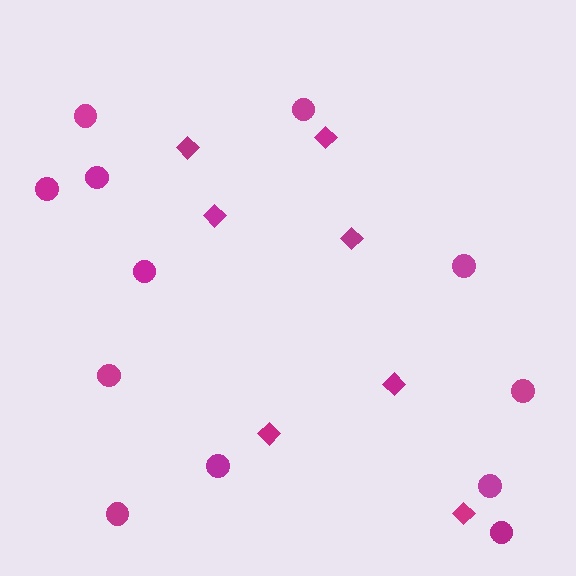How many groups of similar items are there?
There are 2 groups: one group of diamonds (7) and one group of circles (12).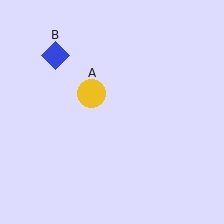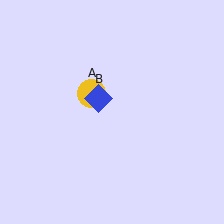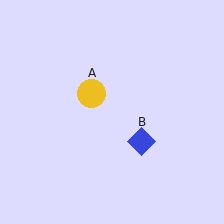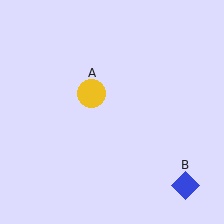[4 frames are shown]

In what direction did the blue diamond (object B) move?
The blue diamond (object B) moved down and to the right.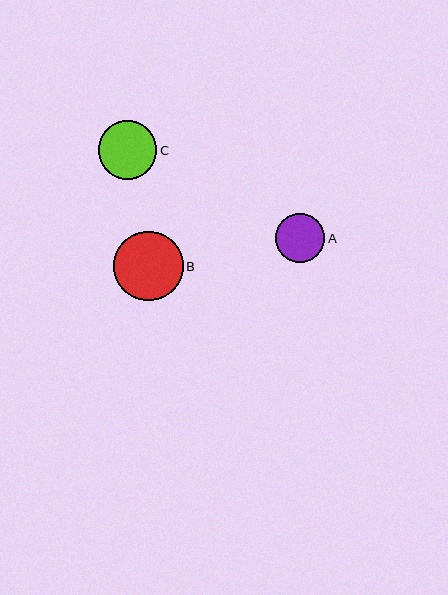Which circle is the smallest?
Circle A is the smallest with a size of approximately 49 pixels.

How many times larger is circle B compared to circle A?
Circle B is approximately 1.4 times the size of circle A.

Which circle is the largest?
Circle B is the largest with a size of approximately 70 pixels.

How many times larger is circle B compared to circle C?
Circle B is approximately 1.2 times the size of circle C.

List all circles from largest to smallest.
From largest to smallest: B, C, A.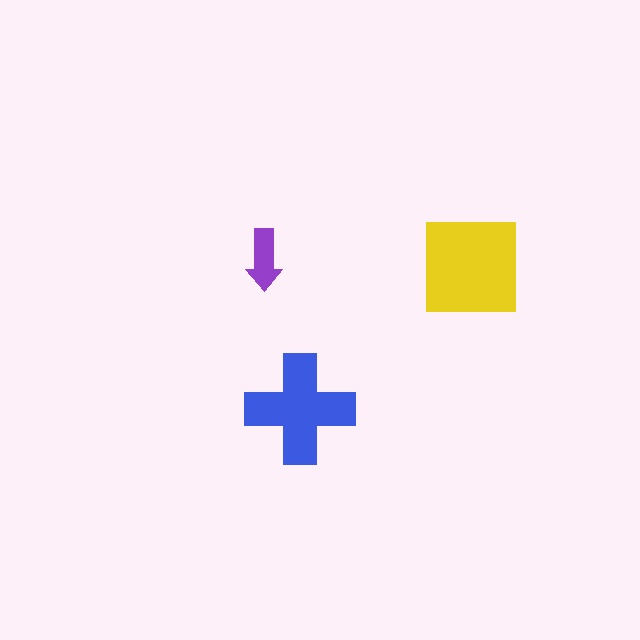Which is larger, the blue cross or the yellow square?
The yellow square.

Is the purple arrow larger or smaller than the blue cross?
Smaller.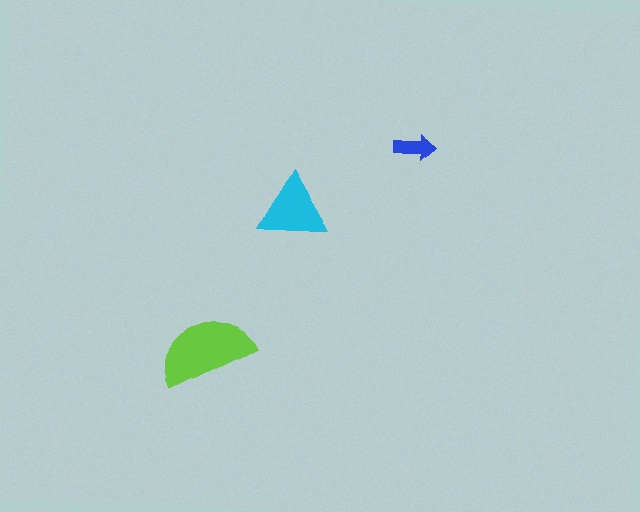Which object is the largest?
The lime semicircle.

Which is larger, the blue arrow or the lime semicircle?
The lime semicircle.